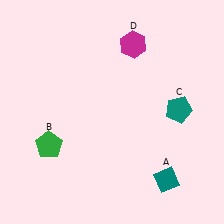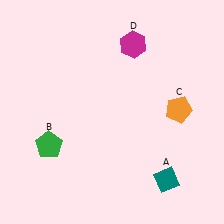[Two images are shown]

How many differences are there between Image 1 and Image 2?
There is 1 difference between the two images.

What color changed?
The pentagon (C) changed from teal in Image 1 to orange in Image 2.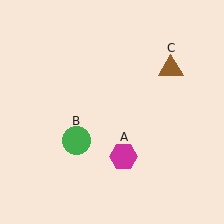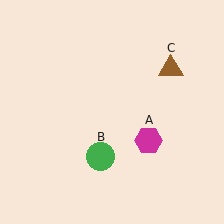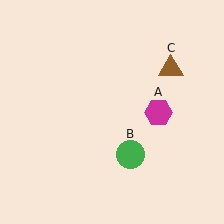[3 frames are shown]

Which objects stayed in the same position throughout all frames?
Brown triangle (object C) remained stationary.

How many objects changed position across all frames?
2 objects changed position: magenta hexagon (object A), green circle (object B).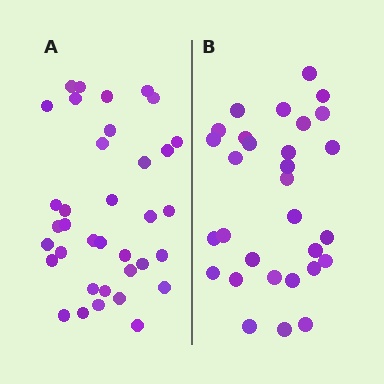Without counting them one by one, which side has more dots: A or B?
Region A (the left region) has more dots.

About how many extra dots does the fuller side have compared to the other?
Region A has about 6 more dots than region B.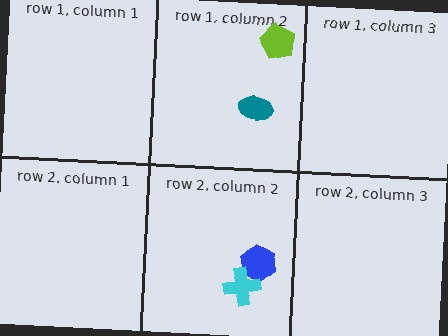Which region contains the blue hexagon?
The row 2, column 2 region.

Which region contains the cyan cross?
The row 2, column 2 region.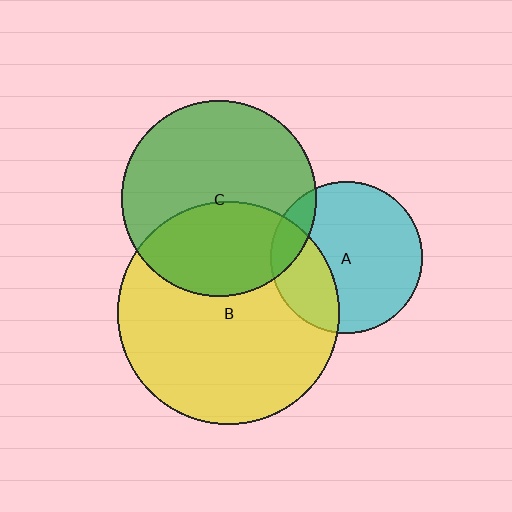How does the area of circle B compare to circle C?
Approximately 1.3 times.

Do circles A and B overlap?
Yes.